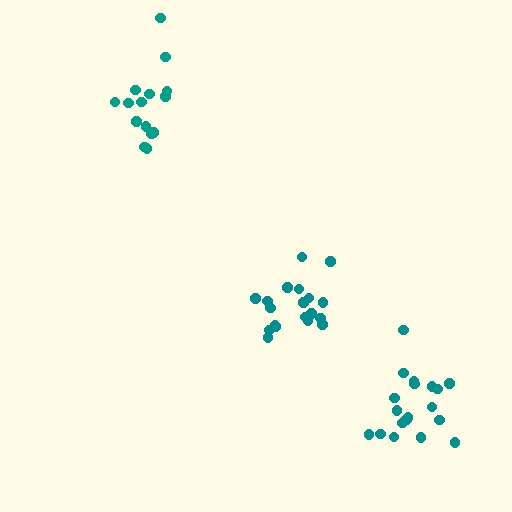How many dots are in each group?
Group 1: 19 dots, Group 2: 15 dots, Group 3: 19 dots (53 total).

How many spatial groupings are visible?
There are 3 spatial groupings.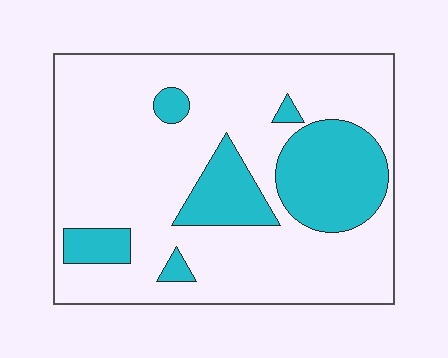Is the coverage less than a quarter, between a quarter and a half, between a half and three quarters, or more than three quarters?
Less than a quarter.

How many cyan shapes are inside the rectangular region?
6.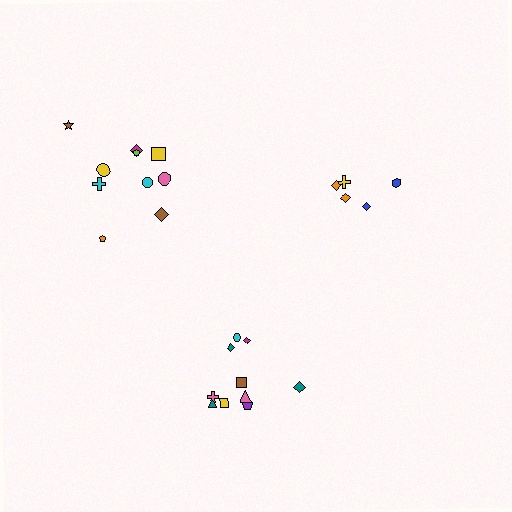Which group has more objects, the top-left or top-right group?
The top-left group.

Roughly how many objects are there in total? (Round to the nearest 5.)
Roughly 25 objects in total.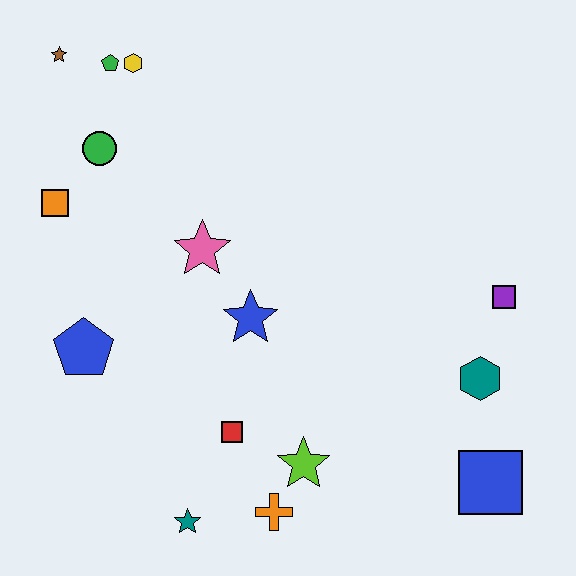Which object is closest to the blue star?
The pink star is closest to the blue star.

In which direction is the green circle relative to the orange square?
The green circle is above the orange square.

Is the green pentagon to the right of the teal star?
No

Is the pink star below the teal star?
No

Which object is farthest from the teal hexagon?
The brown star is farthest from the teal hexagon.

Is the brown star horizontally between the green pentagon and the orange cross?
No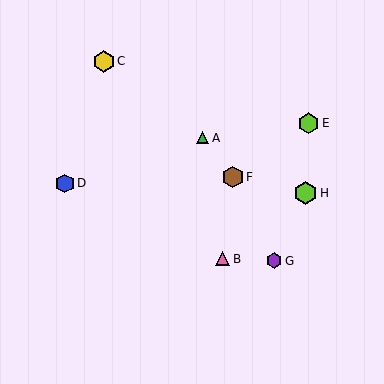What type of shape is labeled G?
Shape G is a purple hexagon.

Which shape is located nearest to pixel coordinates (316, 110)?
The lime hexagon (labeled E) at (309, 123) is nearest to that location.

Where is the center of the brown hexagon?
The center of the brown hexagon is at (233, 177).